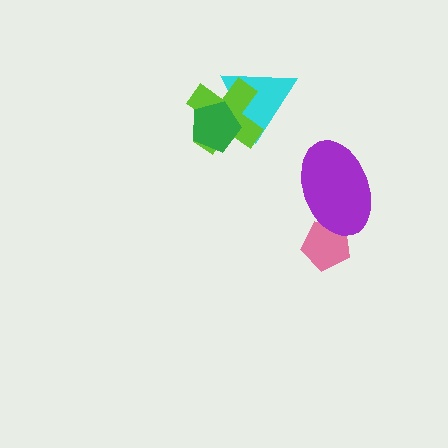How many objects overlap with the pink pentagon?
1 object overlaps with the pink pentagon.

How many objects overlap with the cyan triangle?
2 objects overlap with the cyan triangle.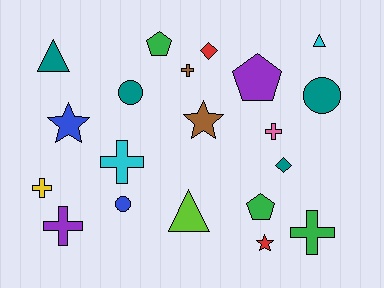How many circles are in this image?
There are 3 circles.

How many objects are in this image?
There are 20 objects.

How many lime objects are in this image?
There is 1 lime object.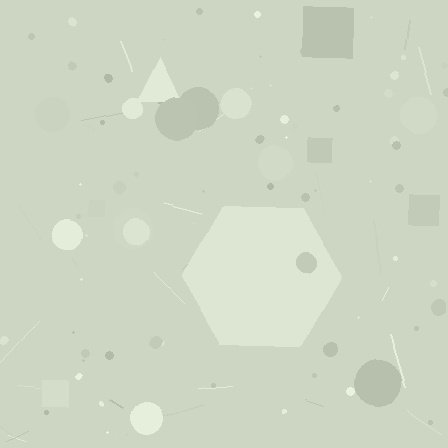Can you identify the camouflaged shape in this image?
The camouflaged shape is a hexagon.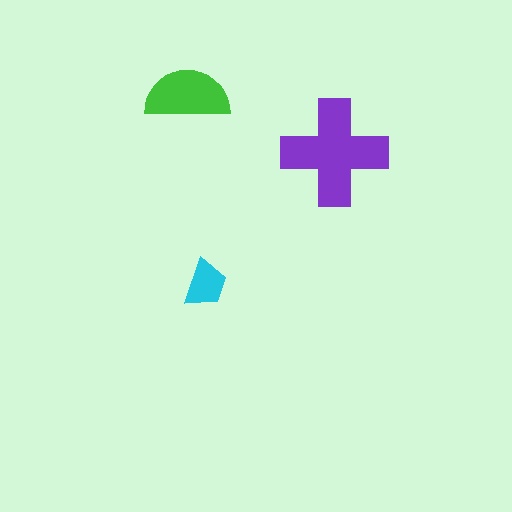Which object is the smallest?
The cyan trapezoid.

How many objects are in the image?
There are 3 objects in the image.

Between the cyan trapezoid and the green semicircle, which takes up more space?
The green semicircle.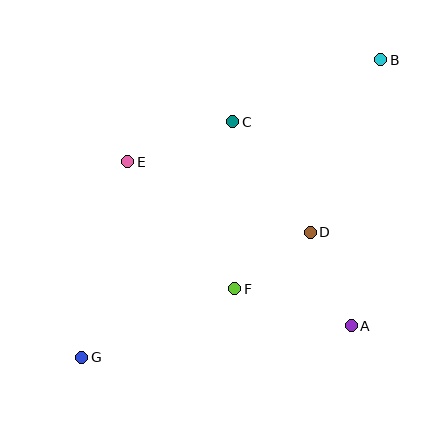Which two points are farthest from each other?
Points B and G are farthest from each other.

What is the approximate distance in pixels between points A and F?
The distance between A and F is approximately 123 pixels.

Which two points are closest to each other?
Points D and F are closest to each other.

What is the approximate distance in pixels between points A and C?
The distance between A and C is approximately 236 pixels.